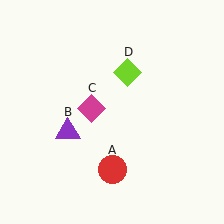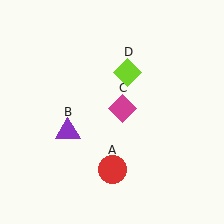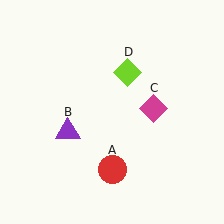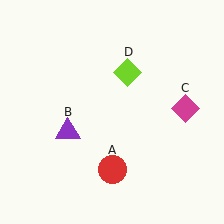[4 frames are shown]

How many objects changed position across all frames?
1 object changed position: magenta diamond (object C).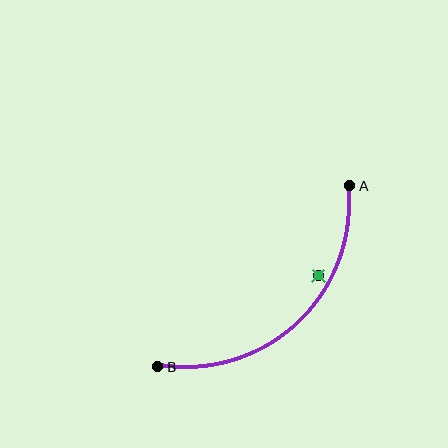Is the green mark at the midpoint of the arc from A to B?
No — the green mark does not lie on the arc at all. It sits slightly inside the curve.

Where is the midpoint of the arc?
The arc midpoint is the point on the curve farthest from the straight line joining A and B. It sits below and to the right of that line.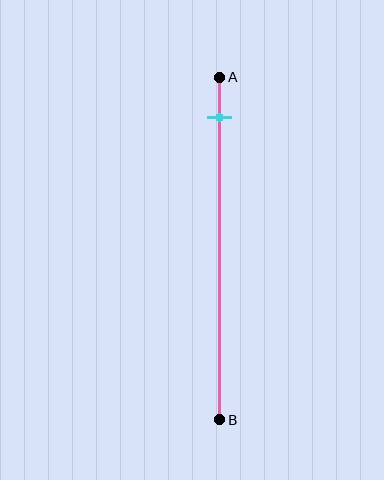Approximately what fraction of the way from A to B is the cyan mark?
The cyan mark is approximately 10% of the way from A to B.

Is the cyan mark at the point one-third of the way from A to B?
No, the mark is at about 10% from A, not at the 33% one-third point.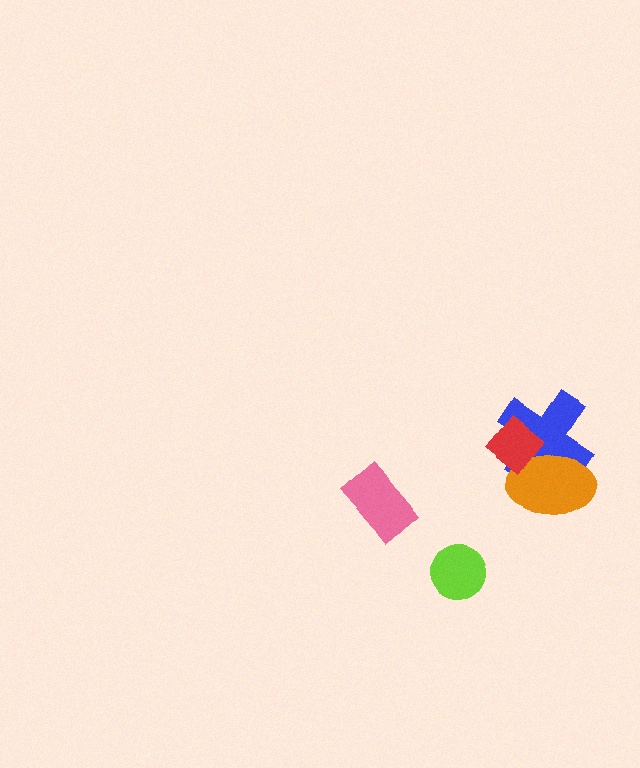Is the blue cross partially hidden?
Yes, it is partially covered by another shape.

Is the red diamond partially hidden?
No, no other shape covers it.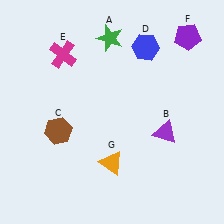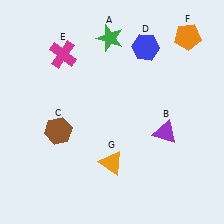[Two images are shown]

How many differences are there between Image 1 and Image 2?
There is 1 difference between the two images.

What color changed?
The pentagon (F) changed from purple in Image 1 to orange in Image 2.